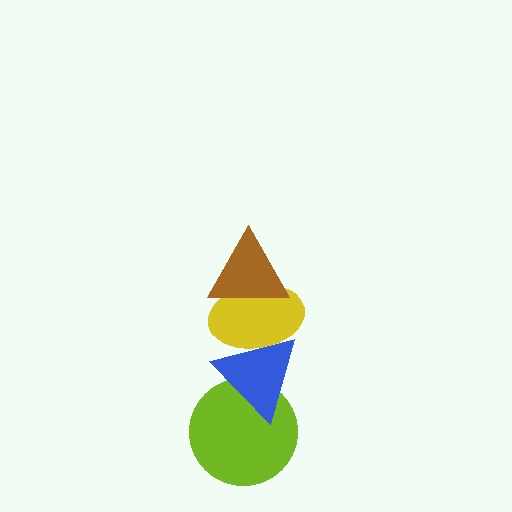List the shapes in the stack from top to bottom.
From top to bottom: the brown triangle, the yellow ellipse, the blue triangle, the lime circle.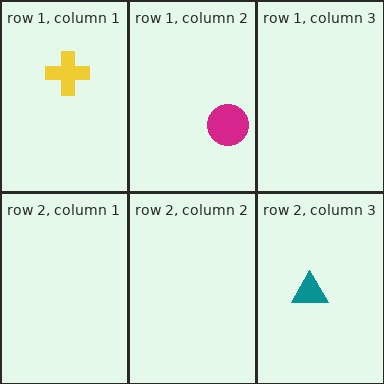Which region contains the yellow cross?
The row 1, column 1 region.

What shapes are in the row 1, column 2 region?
The magenta circle.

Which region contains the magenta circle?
The row 1, column 2 region.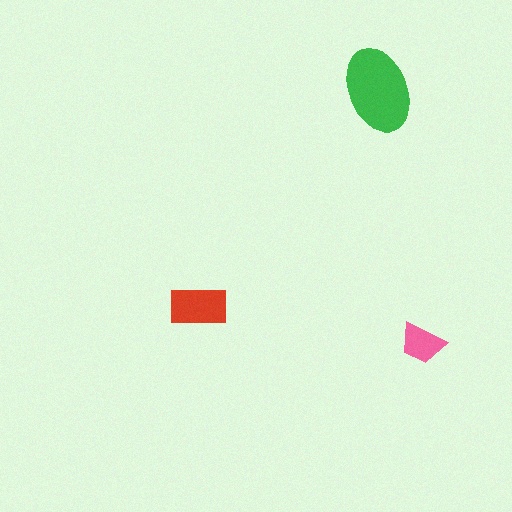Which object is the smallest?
The pink trapezoid.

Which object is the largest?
The green ellipse.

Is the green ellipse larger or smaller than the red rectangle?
Larger.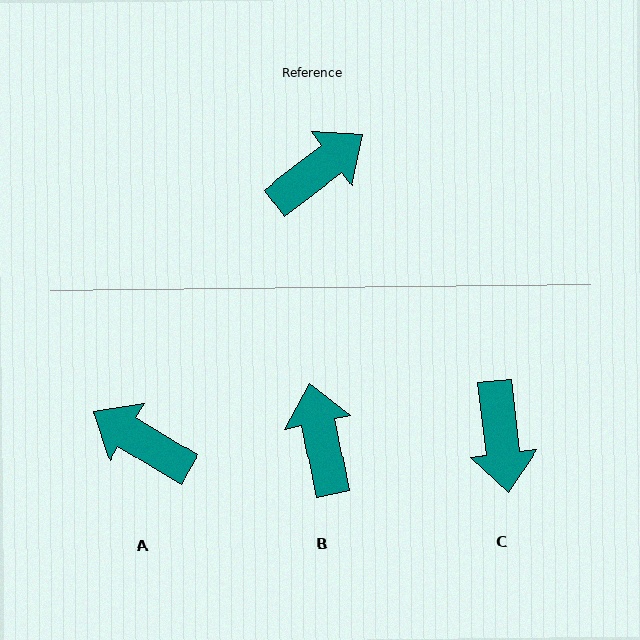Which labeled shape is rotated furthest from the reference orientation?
C, about 121 degrees away.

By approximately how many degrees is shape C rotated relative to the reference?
Approximately 121 degrees clockwise.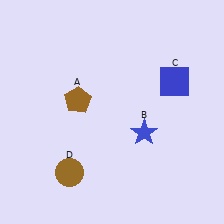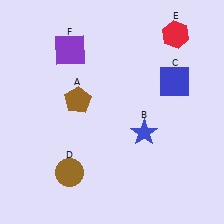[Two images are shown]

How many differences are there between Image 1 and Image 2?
There are 2 differences between the two images.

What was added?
A red hexagon (E), a purple square (F) were added in Image 2.